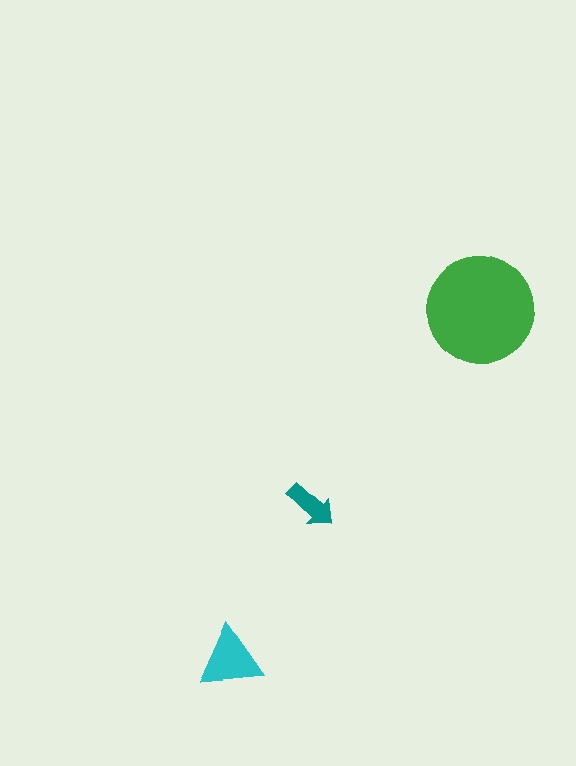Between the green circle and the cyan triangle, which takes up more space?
The green circle.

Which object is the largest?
The green circle.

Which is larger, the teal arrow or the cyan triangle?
The cyan triangle.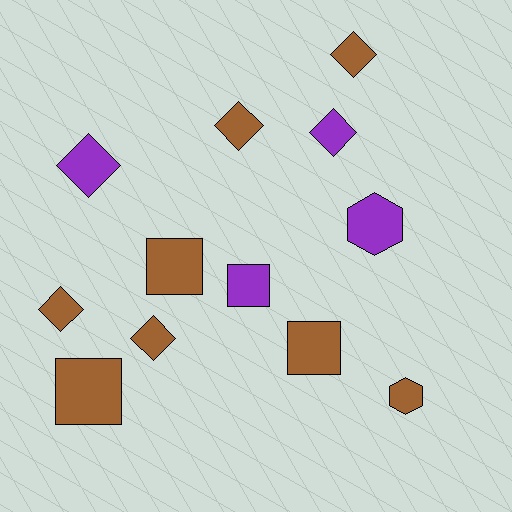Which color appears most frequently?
Brown, with 8 objects.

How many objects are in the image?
There are 12 objects.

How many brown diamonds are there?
There are 4 brown diamonds.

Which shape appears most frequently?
Diamond, with 6 objects.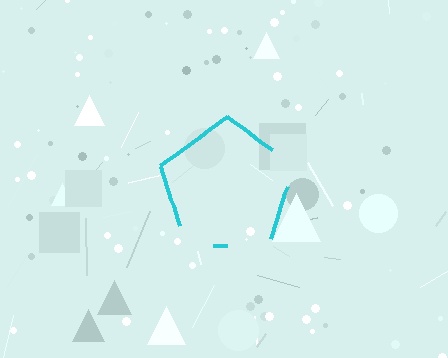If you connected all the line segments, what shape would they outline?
They would outline a pentagon.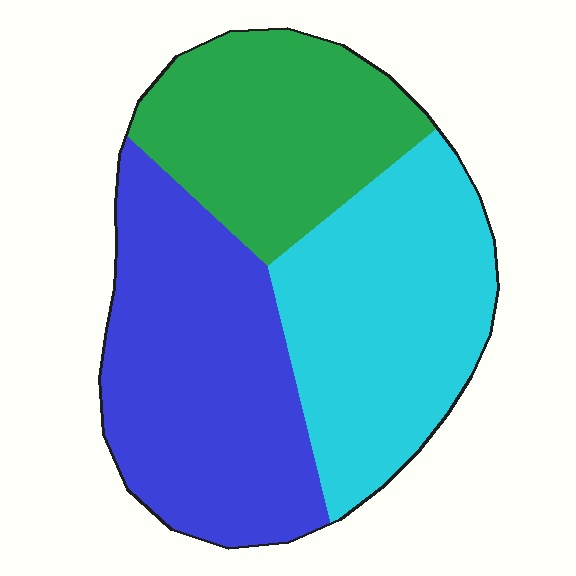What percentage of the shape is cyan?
Cyan takes up about one third (1/3) of the shape.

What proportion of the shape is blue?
Blue covers around 40% of the shape.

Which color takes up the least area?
Green, at roughly 25%.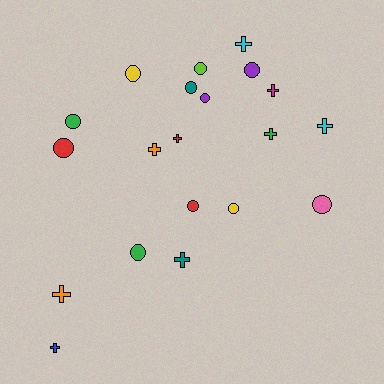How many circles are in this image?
There are 11 circles.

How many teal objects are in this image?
There are 2 teal objects.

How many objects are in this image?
There are 20 objects.